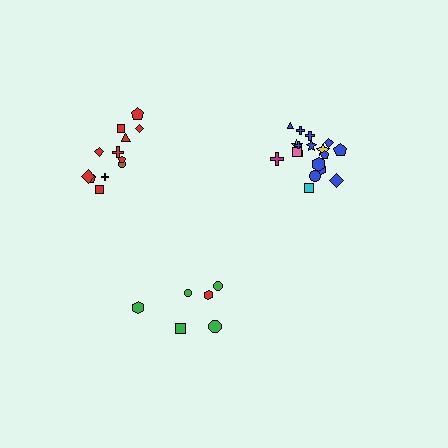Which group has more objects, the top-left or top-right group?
The top-right group.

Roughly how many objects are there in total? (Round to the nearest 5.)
Roughly 35 objects in total.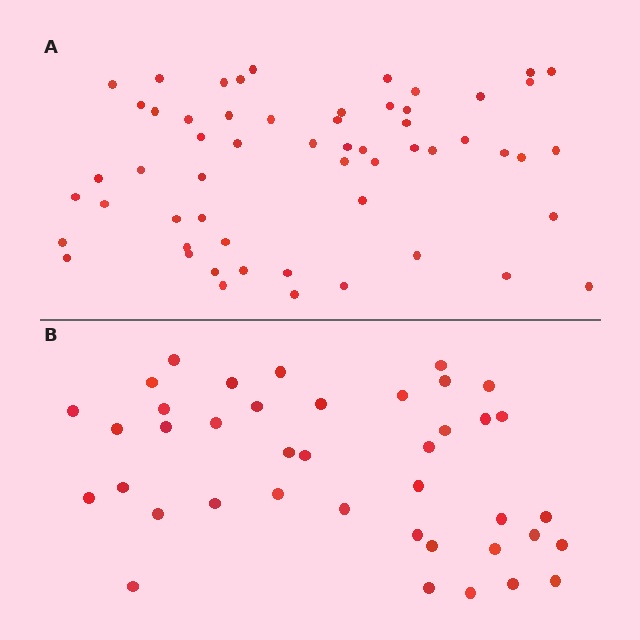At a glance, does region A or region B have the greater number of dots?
Region A (the top region) has more dots.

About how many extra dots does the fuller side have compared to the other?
Region A has approximately 15 more dots than region B.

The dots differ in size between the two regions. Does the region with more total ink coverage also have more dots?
No. Region B has more total ink coverage because its dots are larger, but region A actually contains more individual dots. Total area can be misleading — the number of items is what matters here.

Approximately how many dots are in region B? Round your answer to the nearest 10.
About 40 dots.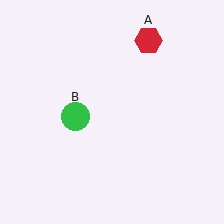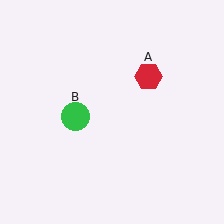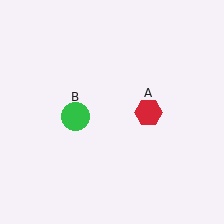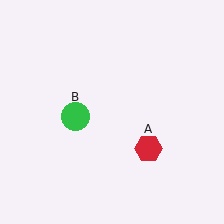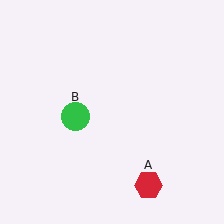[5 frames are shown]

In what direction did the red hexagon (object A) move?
The red hexagon (object A) moved down.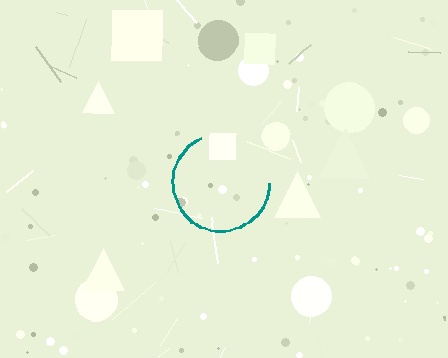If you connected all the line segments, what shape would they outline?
They would outline a circle.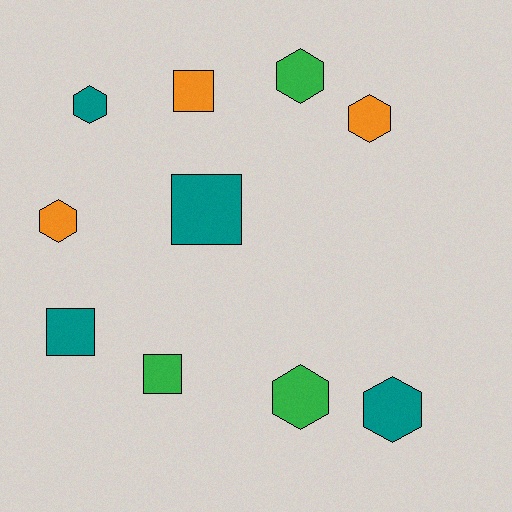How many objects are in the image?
There are 10 objects.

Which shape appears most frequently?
Hexagon, with 6 objects.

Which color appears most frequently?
Teal, with 4 objects.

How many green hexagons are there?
There are 2 green hexagons.